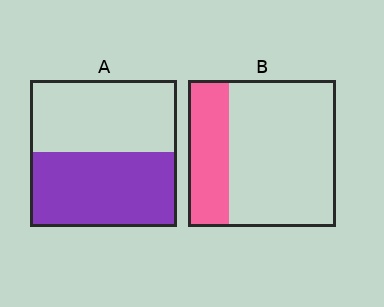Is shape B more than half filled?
No.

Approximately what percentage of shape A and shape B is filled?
A is approximately 50% and B is approximately 30%.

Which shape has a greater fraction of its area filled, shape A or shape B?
Shape A.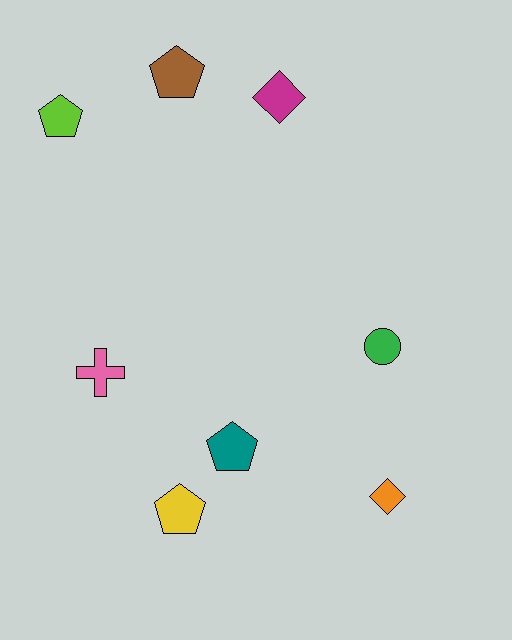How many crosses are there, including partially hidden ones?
There is 1 cross.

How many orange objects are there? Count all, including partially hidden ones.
There is 1 orange object.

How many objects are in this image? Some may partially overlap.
There are 8 objects.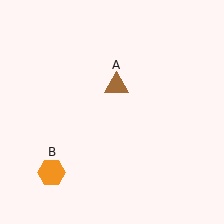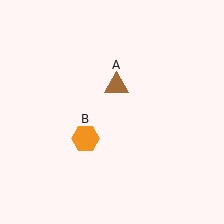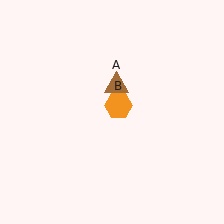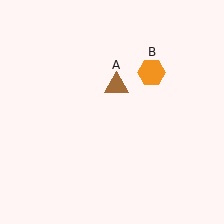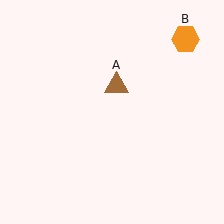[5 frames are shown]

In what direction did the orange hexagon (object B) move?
The orange hexagon (object B) moved up and to the right.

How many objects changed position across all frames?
1 object changed position: orange hexagon (object B).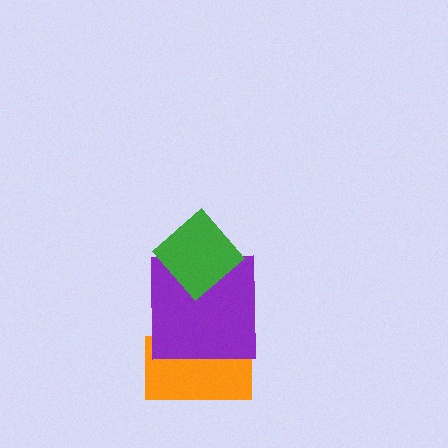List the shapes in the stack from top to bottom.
From top to bottom: the green diamond, the purple square, the orange rectangle.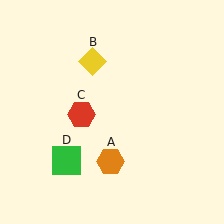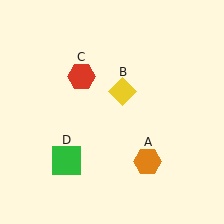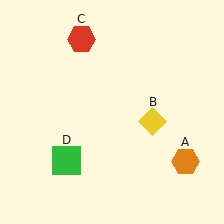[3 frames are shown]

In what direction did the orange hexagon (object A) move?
The orange hexagon (object A) moved right.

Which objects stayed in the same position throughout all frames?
Green square (object D) remained stationary.